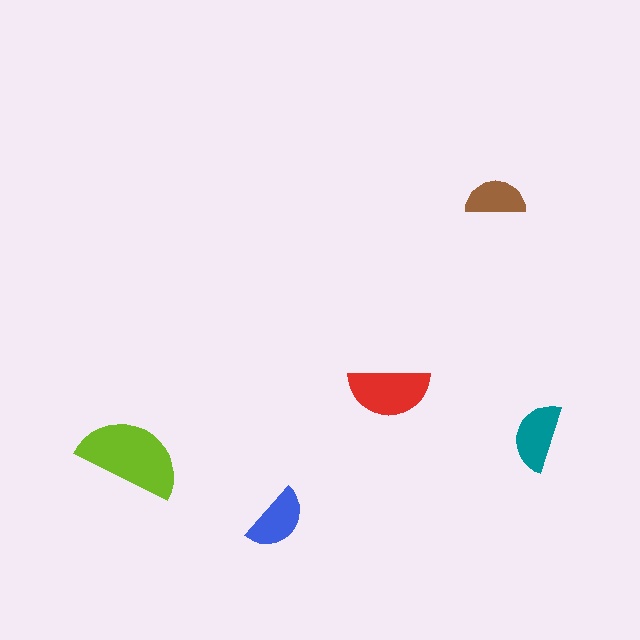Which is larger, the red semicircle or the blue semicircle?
The red one.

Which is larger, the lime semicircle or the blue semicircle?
The lime one.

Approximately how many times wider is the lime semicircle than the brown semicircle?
About 1.5 times wider.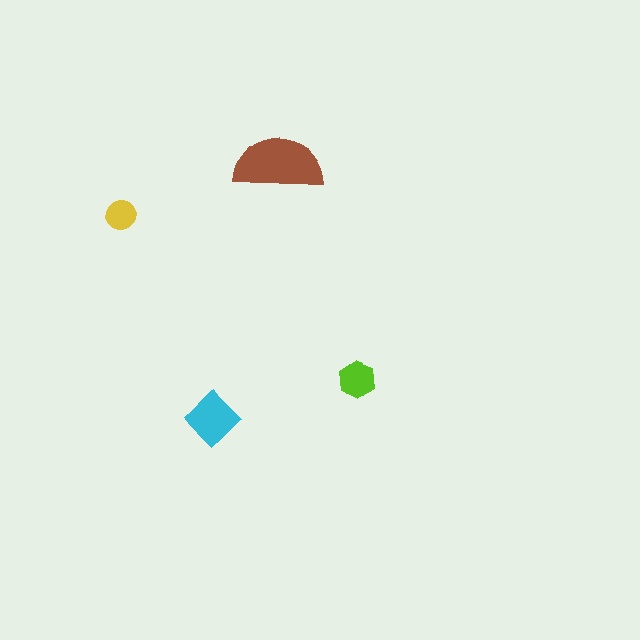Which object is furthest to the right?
The lime hexagon is rightmost.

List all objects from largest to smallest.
The brown semicircle, the cyan diamond, the lime hexagon, the yellow circle.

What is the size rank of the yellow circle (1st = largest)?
4th.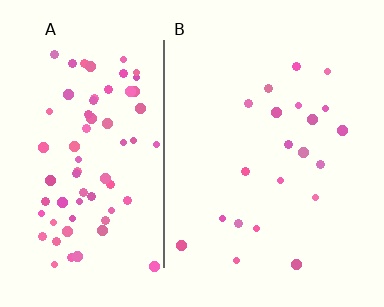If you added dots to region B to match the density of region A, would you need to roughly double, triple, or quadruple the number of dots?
Approximately quadruple.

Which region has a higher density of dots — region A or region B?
A (the left).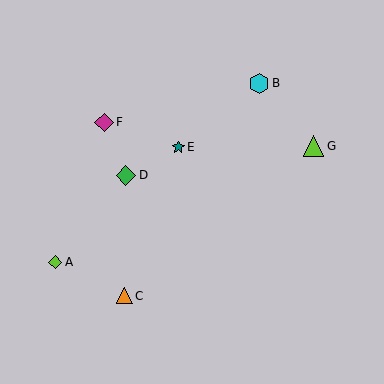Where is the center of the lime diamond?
The center of the lime diamond is at (55, 262).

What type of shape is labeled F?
Shape F is a magenta diamond.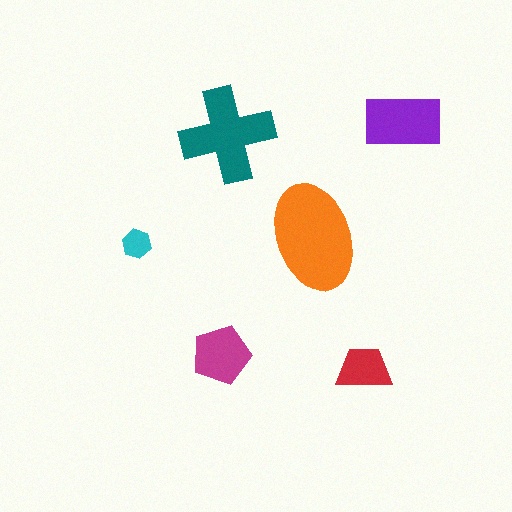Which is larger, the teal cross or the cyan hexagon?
The teal cross.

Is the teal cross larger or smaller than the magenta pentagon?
Larger.